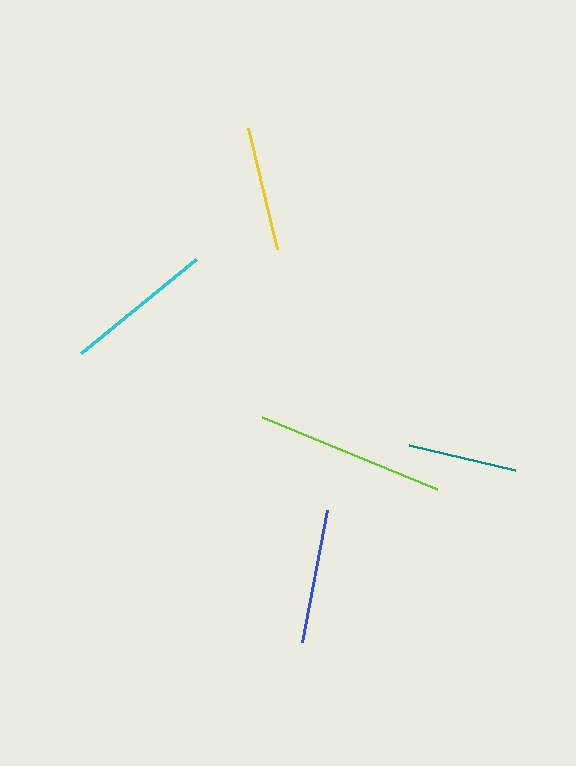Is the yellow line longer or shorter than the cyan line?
The cyan line is longer than the yellow line.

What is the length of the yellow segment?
The yellow segment is approximately 125 pixels long.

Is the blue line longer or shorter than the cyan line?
The cyan line is longer than the blue line.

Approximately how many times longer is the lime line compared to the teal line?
The lime line is approximately 1.7 times the length of the teal line.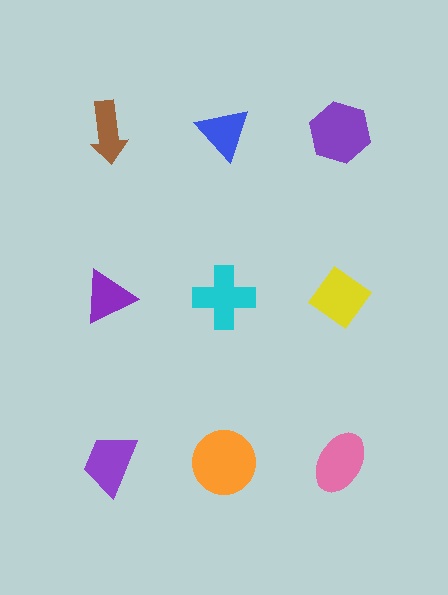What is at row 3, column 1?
A purple trapezoid.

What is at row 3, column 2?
An orange circle.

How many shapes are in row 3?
3 shapes.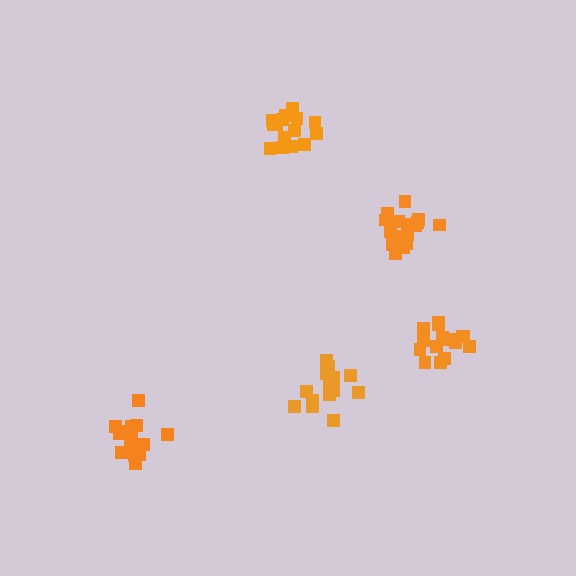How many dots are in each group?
Group 1: 15 dots, Group 2: 14 dots, Group 3: 16 dots, Group 4: 16 dots, Group 5: 17 dots (78 total).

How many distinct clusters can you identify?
There are 5 distinct clusters.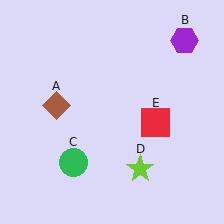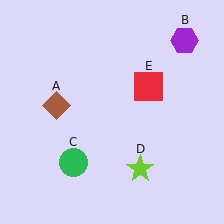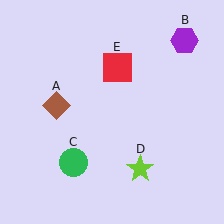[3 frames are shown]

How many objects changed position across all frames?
1 object changed position: red square (object E).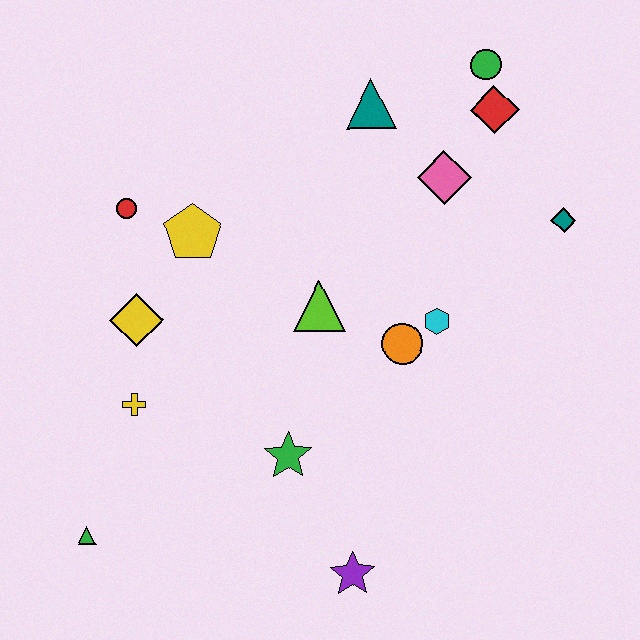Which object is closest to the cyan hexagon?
The orange circle is closest to the cyan hexagon.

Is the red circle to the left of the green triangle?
No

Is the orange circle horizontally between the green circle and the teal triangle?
Yes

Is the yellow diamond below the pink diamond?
Yes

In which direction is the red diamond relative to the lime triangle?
The red diamond is above the lime triangle.